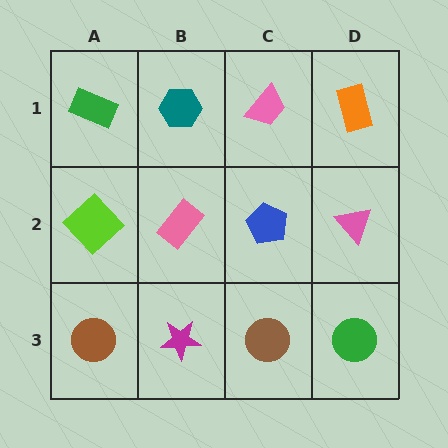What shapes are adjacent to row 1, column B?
A pink rectangle (row 2, column B), a green rectangle (row 1, column A), a pink trapezoid (row 1, column C).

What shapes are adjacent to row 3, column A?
A lime diamond (row 2, column A), a magenta star (row 3, column B).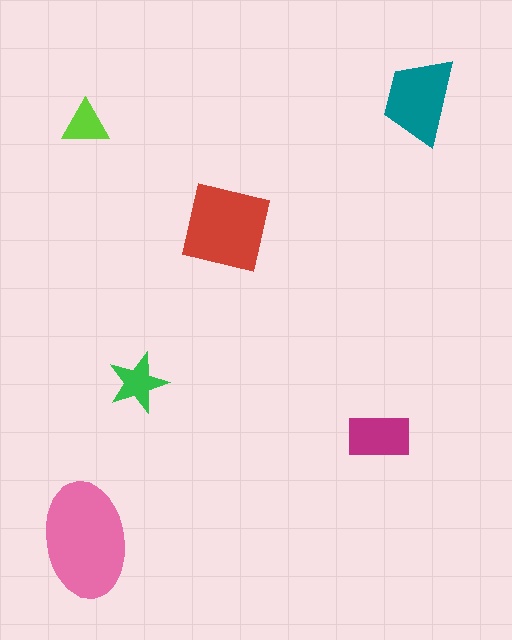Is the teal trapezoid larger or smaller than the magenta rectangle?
Larger.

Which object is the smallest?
The lime triangle.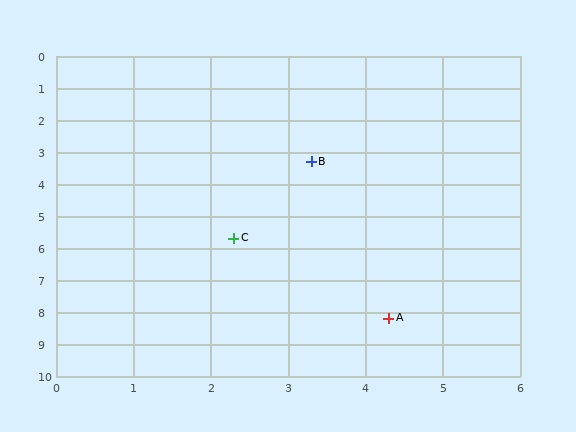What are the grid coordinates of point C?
Point C is at approximately (2.3, 5.7).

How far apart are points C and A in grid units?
Points C and A are about 3.2 grid units apart.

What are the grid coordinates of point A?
Point A is at approximately (4.3, 8.2).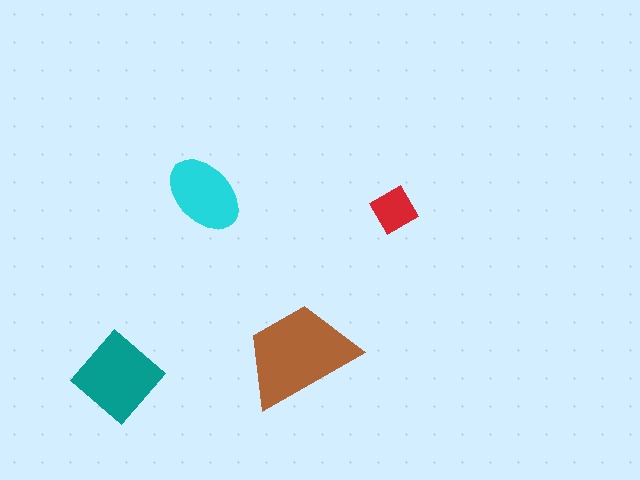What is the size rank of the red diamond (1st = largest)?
4th.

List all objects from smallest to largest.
The red diamond, the cyan ellipse, the teal diamond, the brown trapezoid.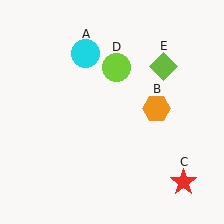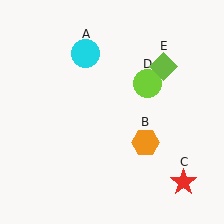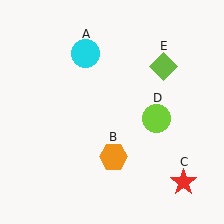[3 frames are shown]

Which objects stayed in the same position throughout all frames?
Cyan circle (object A) and red star (object C) and lime diamond (object E) remained stationary.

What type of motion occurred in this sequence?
The orange hexagon (object B), lime circle (object D) rotated clockwise around the center of the scene.